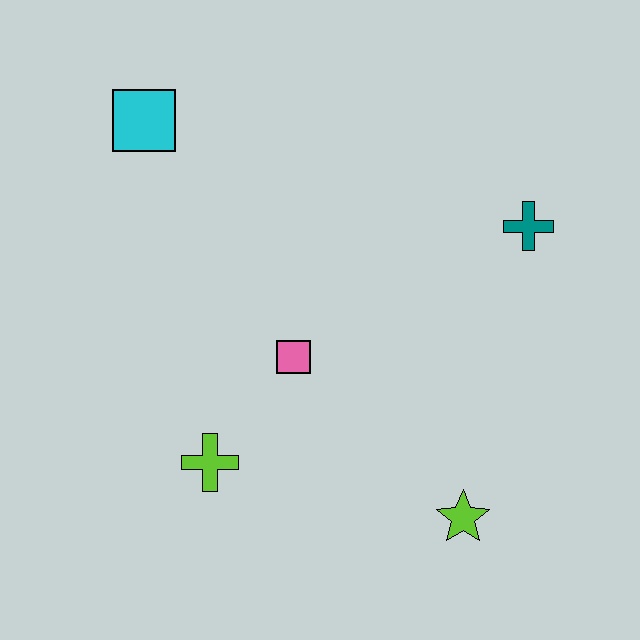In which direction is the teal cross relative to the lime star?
The teal cross is above the lime star.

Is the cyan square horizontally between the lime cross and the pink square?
No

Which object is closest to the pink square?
The lime cross is closest to the pink square.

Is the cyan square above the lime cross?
Yes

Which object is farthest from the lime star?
The cyan square is farthest from the lime star.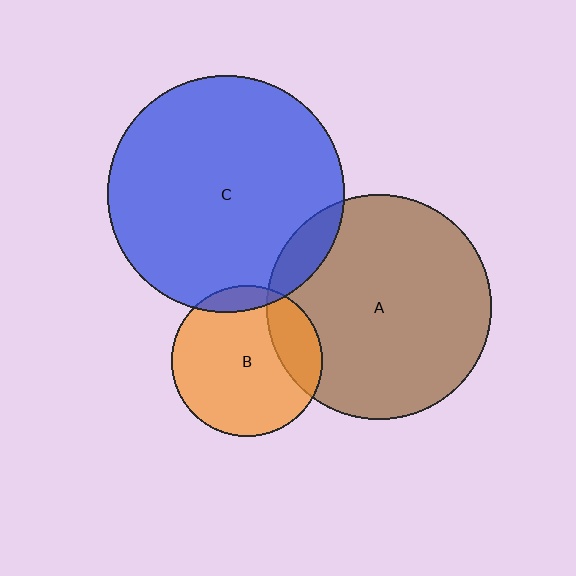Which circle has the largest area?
Circle C (blue).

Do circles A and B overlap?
Yes.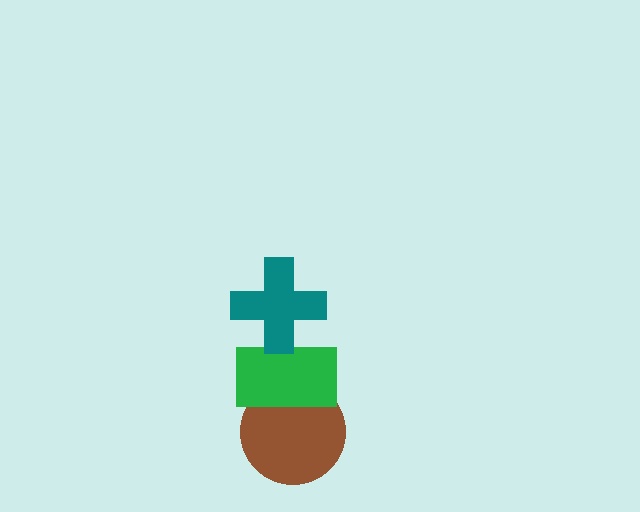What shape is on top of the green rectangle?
The teal cross is on top of the green rectangle.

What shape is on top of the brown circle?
The green rectangle is on top of the brown circle.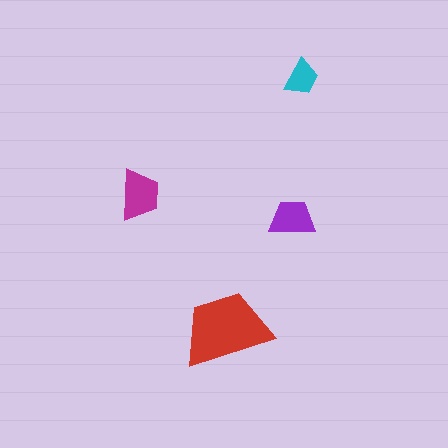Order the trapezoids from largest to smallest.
the red one, the magenta one, the purple one, the cyan one.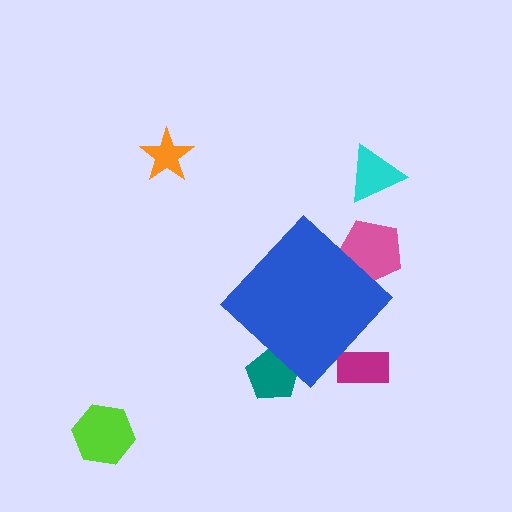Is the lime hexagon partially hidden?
No, the lime hexagon is fully visible.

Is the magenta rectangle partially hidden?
Yes, the magenta rectangle is partially hidden behind the blue diamond.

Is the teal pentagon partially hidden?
Yes, the teal pentagon is partially hidden behind the blue diamond.